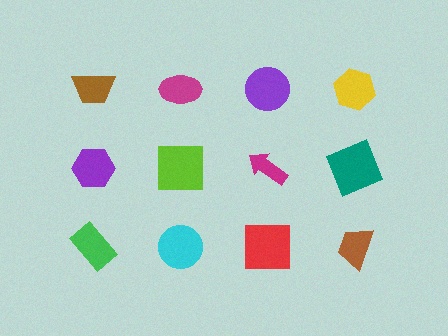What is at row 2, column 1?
A purple hexagon.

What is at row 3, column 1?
A green rectangle.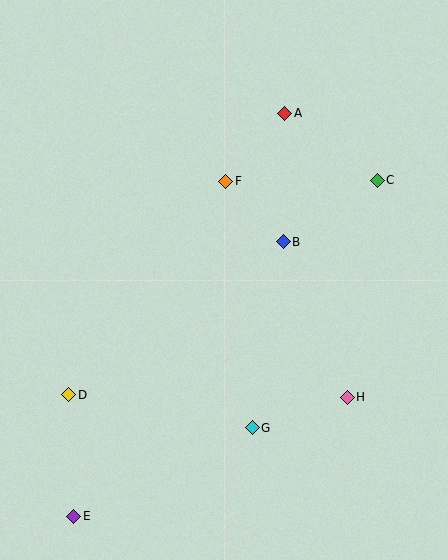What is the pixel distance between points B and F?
The distance between B and F is 83 pixels.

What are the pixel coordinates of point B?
Point B is at (283, 242).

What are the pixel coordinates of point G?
Point G is at (252, 428).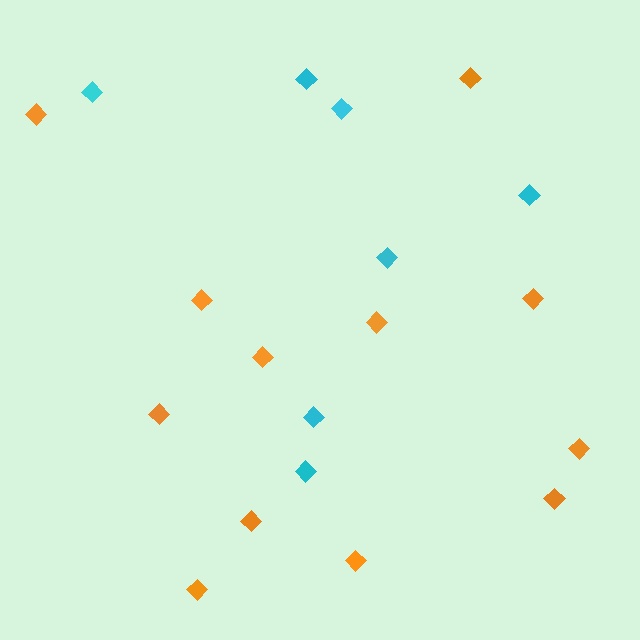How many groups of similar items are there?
There are 2 groups: one group of cyan diamonds (7) and one group of orange diamonds (12).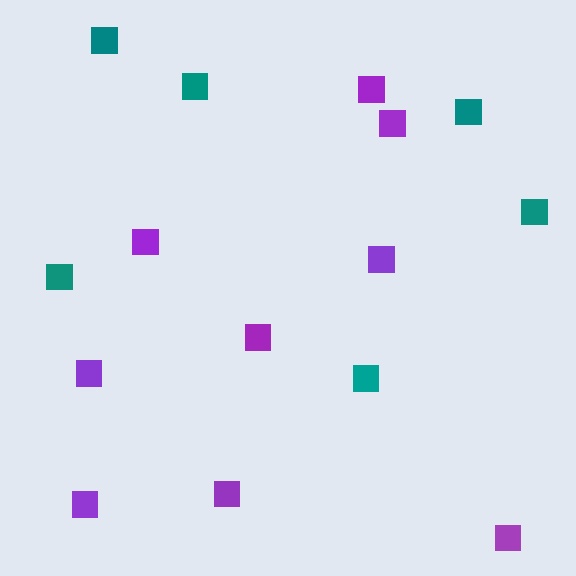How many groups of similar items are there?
There are 2 groups: one group of purple squares (9) and one group of teal squares (6).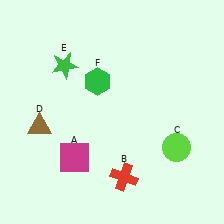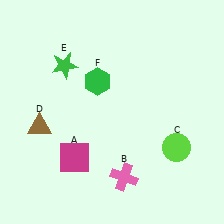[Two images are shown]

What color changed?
The cross (B) changed from red in Image 1 to pink in Image 2.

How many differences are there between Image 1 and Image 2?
There is 1 difference between the two images.